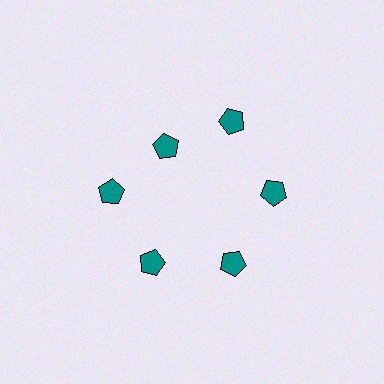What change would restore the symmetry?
The symmetry would be restored by moving it outward, back onto the ring so that all 6 pentagons sit at equal angles and equal distance from the center.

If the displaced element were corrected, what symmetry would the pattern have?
It would have 6-fold rotational symmetry — the pattern would map onto itself every 60 degrees.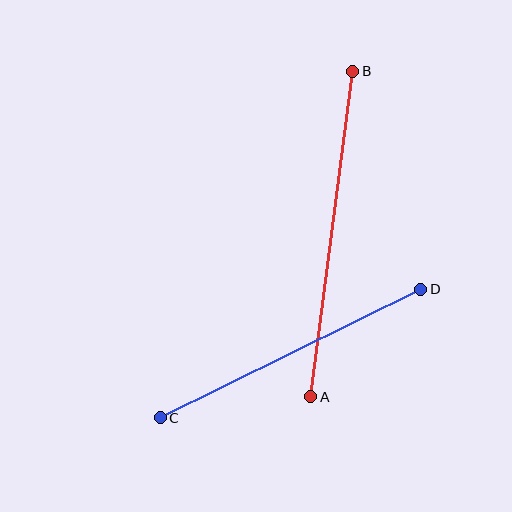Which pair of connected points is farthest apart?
Points A and B are farthest apart.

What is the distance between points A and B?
The distance is approximately 329 pixels.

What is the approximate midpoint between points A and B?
The midpoint is at approximately (332, 234) pixels.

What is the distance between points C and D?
The distance is approximately 291 pixels.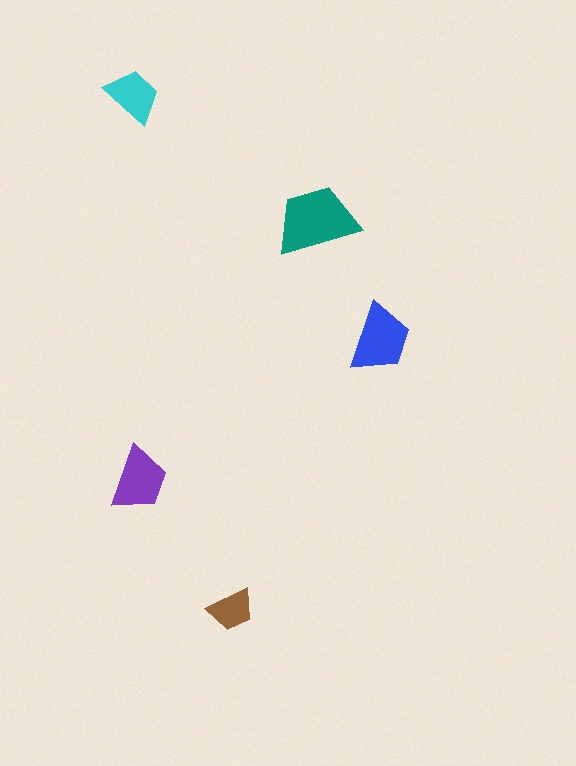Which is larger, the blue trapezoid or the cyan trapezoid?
The blue one.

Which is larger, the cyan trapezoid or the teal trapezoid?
The teal one.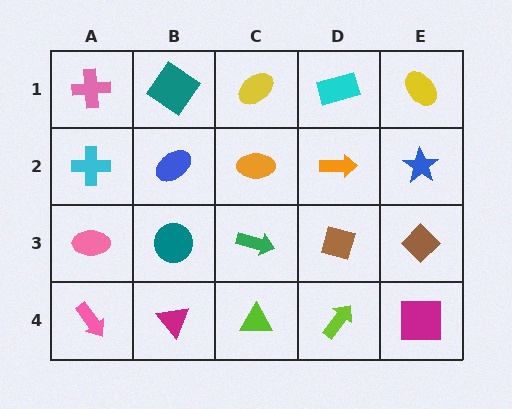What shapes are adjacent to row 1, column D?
An orange arrow (row 2, column D), a yellow ellipse (row 1, column C), a yellow ellipse (row 1, column E).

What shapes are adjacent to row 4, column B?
A teal circle (row 3, column B), a pink arrow (row 4, column A), a lime triangle (row 4, column C).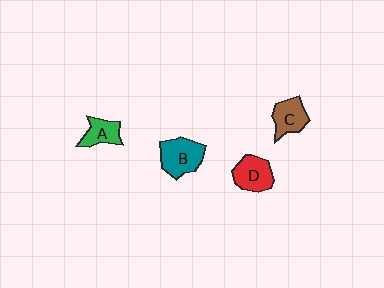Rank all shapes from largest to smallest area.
From largest to smallest: B (teal), D (red), C (brown), A (green).